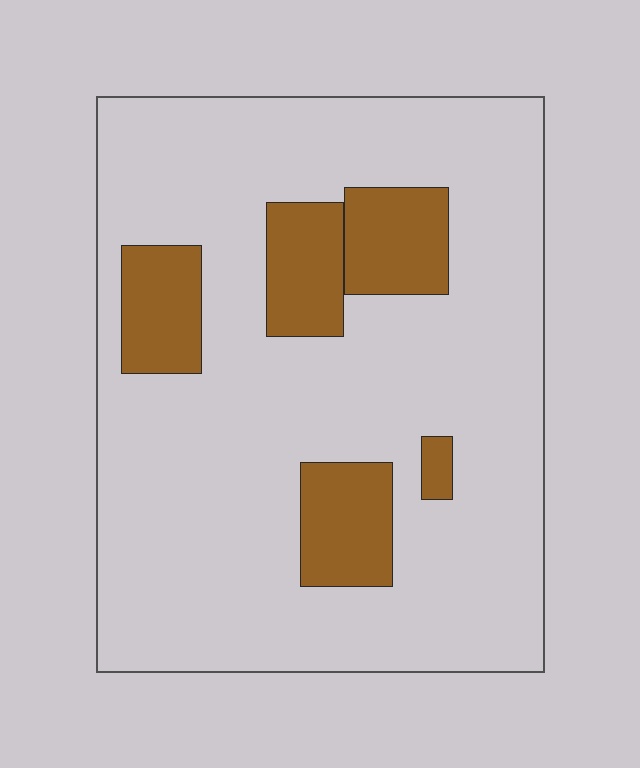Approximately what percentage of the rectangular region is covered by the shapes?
Approximately 20%.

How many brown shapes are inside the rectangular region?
5.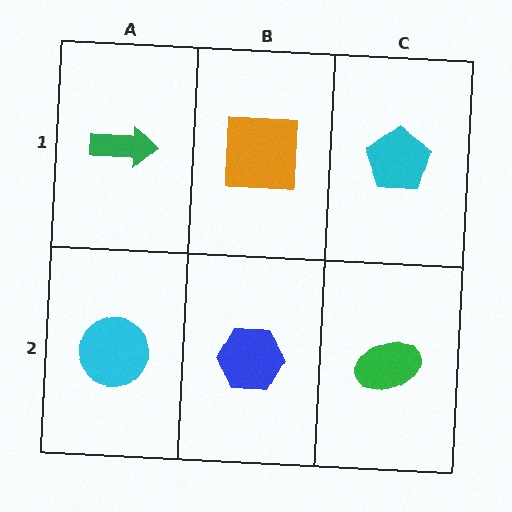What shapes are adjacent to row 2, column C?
A cyan pentagon (row 1, column C), a blue hexagon (row 2, column B).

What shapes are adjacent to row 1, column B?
A blue hexagon (row 2, column B), a green arrow (row 1, column A), a cyan pentagon (row 1, column C).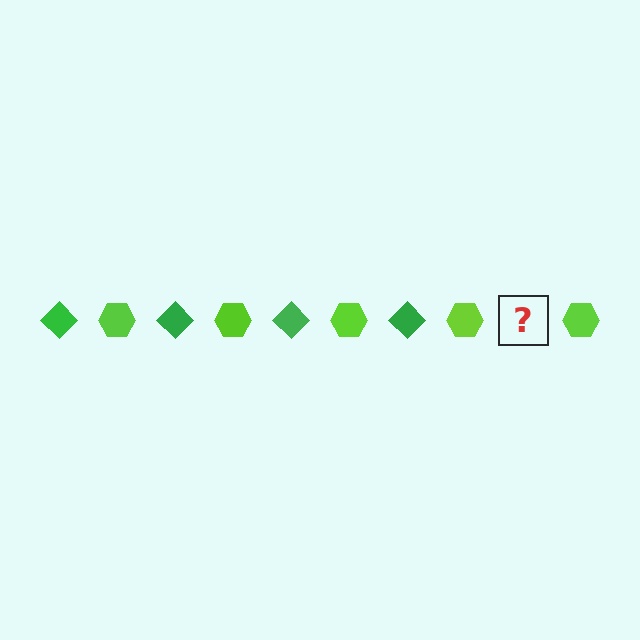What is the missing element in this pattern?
The missing element is a green diamond.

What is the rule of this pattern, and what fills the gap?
The rule is that the pattern alternates between green diamond and lime hexagon. The gap should be filled with a green diamond.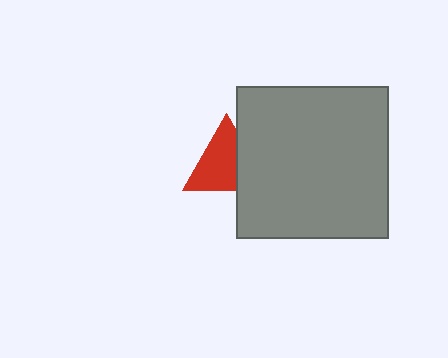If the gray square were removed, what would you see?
You would see the complete red triangle.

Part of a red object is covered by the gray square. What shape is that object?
It is a triangle.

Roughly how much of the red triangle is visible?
Most of it is visible (roughly 67%).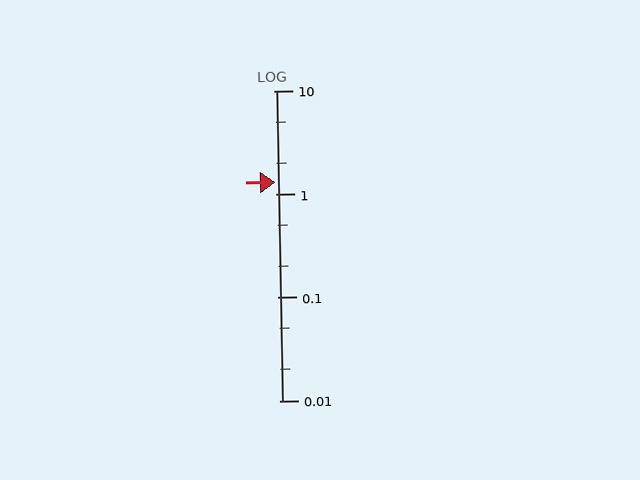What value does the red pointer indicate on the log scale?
The pointer indicates approximately 1.3.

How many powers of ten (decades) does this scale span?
The scale spans 3 decades, from 0.01 to 10.